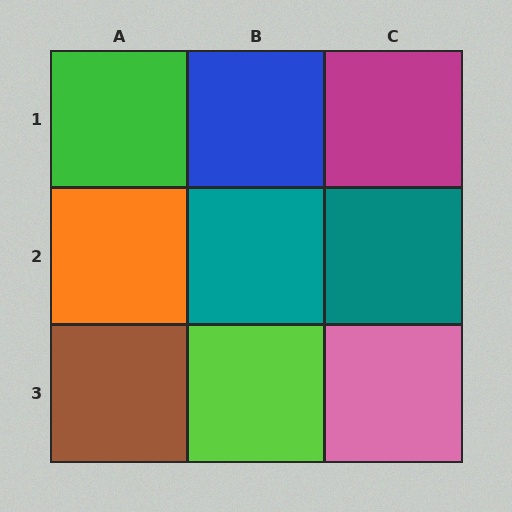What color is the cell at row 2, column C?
Teal.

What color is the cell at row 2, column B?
Teal.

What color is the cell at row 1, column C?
Magenta.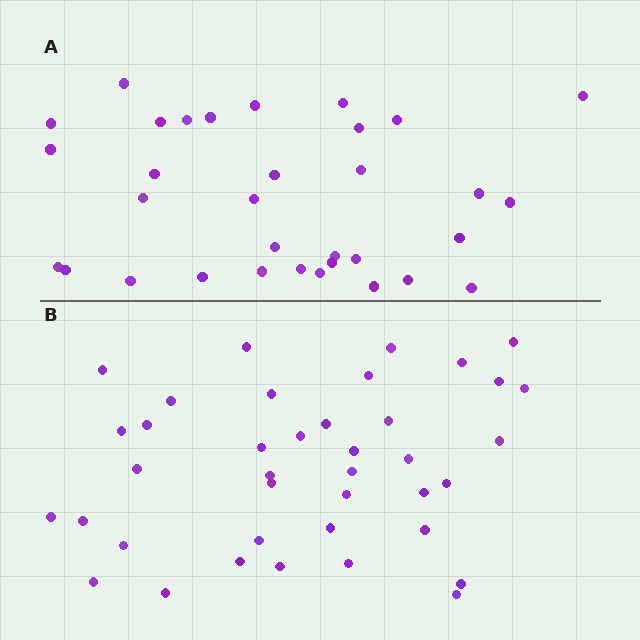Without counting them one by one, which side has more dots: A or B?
Region B (the bottom region) has more dots.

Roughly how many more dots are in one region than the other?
Region B has about 6 more dots than region A.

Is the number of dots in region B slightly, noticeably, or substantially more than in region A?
Region B has only slightly more — the two regions are fairly close. The ratio is roughly 1.2 to 1.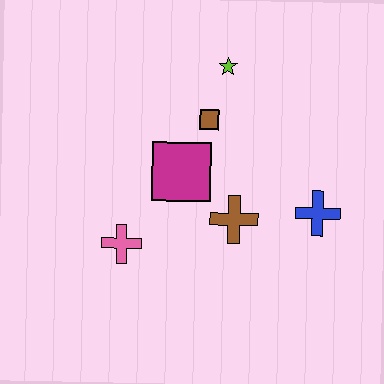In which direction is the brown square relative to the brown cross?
The brown square is above the brown cross.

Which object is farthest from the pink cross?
The lime star is farthest from the pink cross.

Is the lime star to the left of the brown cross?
Yes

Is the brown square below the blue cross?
No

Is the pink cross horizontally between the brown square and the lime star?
No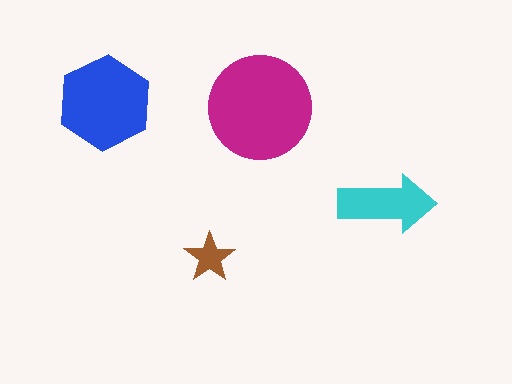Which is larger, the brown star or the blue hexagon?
The blue hexagon.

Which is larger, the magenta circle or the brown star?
The magenta circle.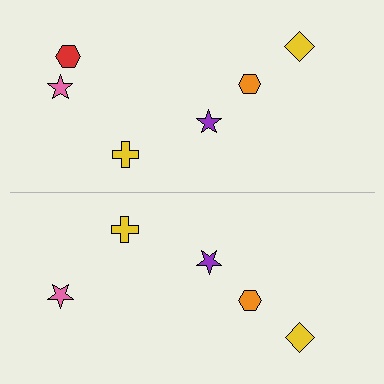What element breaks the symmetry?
A red hexagon is missing from the bottom side.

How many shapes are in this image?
There are 11 shapes in this image.